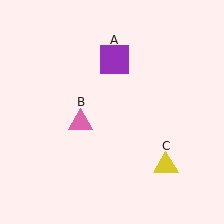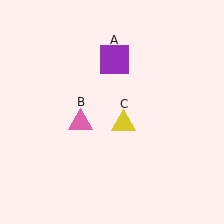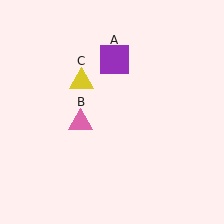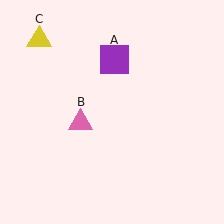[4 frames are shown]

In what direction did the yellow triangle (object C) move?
The yellow triangle (object C) moved up and to the left.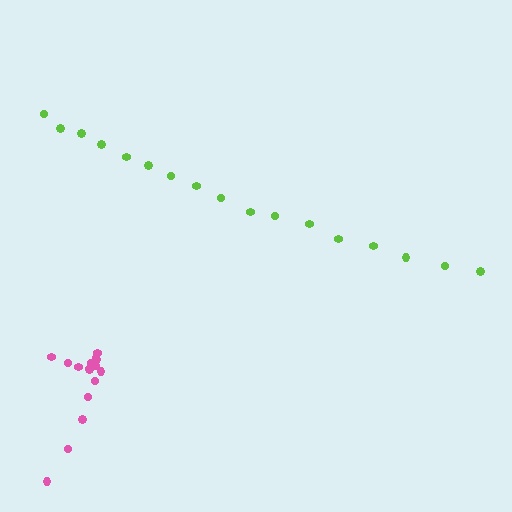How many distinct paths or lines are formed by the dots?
There are 2 distinct paths.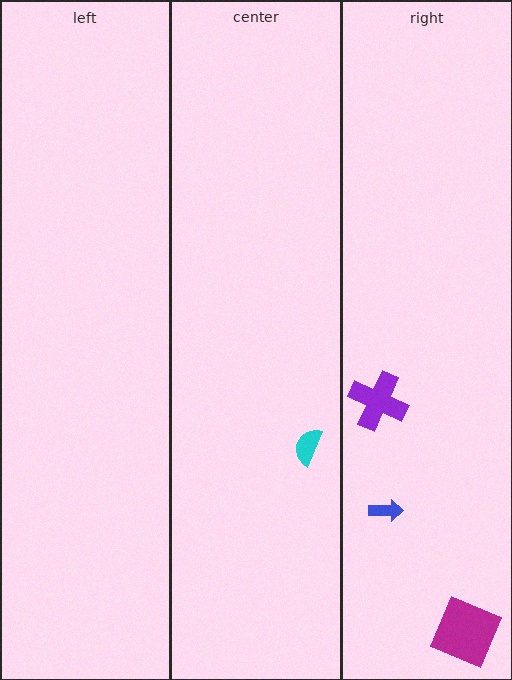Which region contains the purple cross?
The right region.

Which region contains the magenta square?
The right region.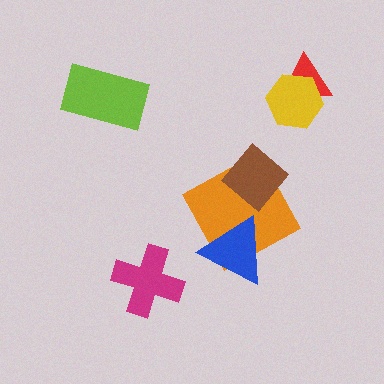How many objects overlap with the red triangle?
1 object overlaps with the red triangle.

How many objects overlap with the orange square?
2 objects overlap with the orange square.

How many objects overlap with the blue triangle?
1 object overlaps with the blue triangle.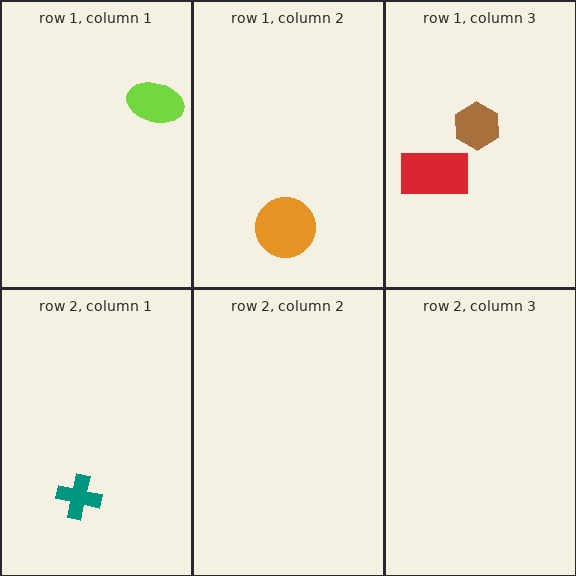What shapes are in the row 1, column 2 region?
The orange circle.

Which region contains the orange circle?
The row 1, column 2 region.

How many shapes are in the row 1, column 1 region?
1.